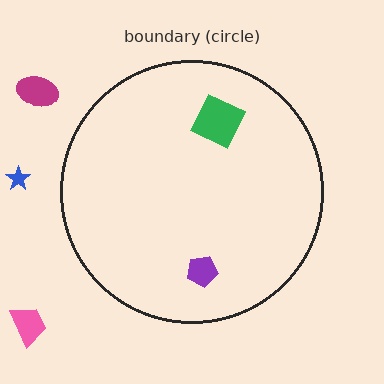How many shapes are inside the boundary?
2 inside, 3 outside.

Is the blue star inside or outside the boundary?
Outside.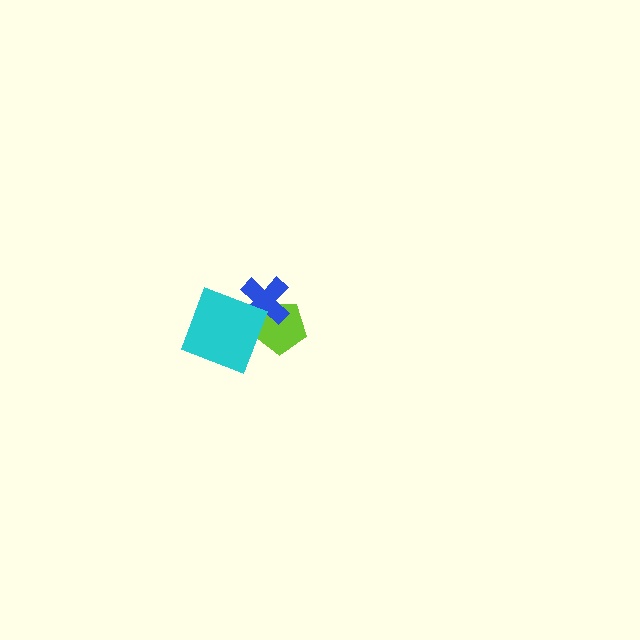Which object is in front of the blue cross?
The cyan diamond is in front of the blue cross.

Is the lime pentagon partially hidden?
Yes, it is partially covered by another shape.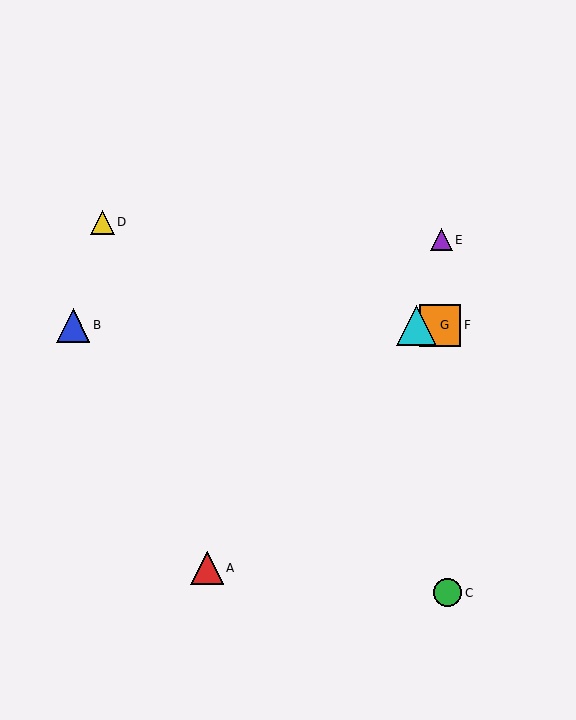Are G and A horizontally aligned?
No, G is at y≈325 and A is at y≈568.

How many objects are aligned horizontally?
3 objects (B, F, G) are aligned horizontally.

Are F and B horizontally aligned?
Yes, both are at y≈325.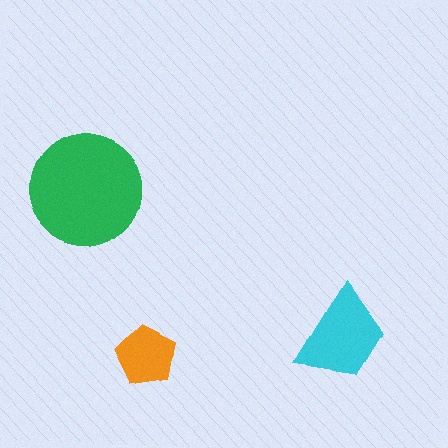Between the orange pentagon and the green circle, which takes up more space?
The green circle.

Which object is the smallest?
The orange pentagon.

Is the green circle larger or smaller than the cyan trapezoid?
Larger.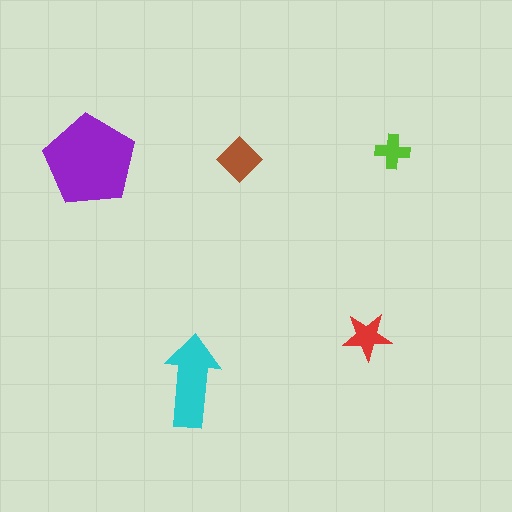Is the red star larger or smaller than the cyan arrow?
Smaller.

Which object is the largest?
The purple pentagon.